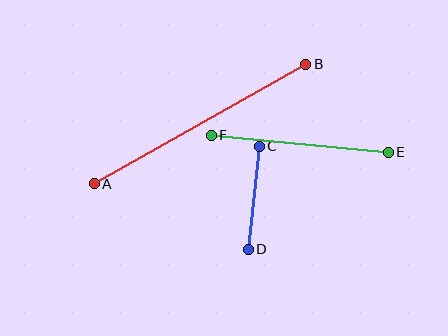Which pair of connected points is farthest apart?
Points A and B are farthest apart.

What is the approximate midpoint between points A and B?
The midpoint is at approximately (200, 124) pixels.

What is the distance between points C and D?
The distance is approximately 103 pixels.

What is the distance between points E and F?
The distance is approximately 178 pixels.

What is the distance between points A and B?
The distance is approximately 243 pixels.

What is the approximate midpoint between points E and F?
The midpoint is at approximately (300, 144) pixels.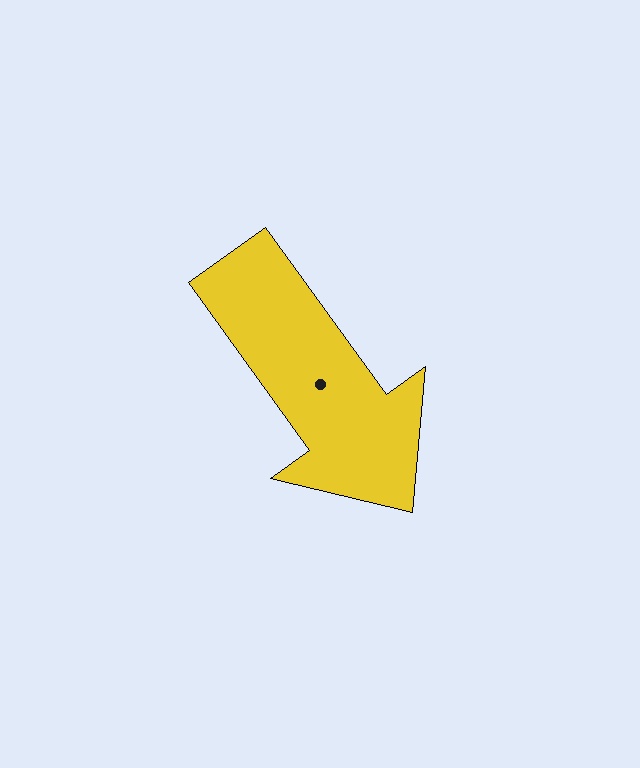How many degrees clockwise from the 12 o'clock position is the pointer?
Approximately 144 degrees.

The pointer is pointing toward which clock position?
Roughly 5 o'clock.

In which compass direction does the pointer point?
Southeast.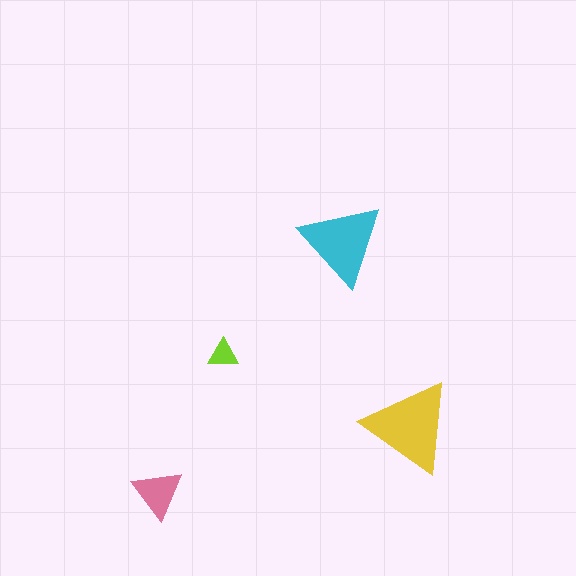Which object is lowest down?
The pink triangle is bottommost.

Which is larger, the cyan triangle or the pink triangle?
The cyan one.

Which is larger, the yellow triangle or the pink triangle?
The yellow one.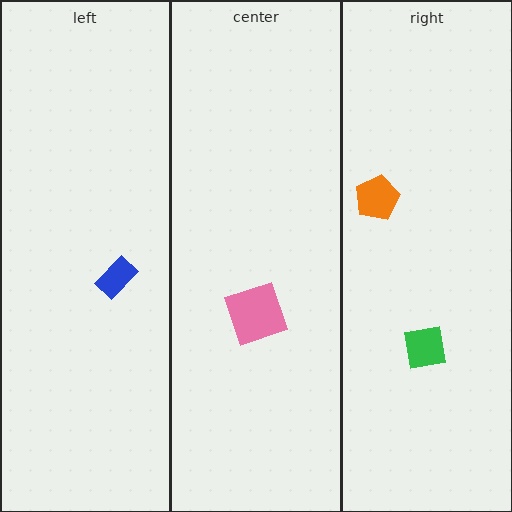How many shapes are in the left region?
1.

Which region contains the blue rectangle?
The left region.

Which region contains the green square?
The right region.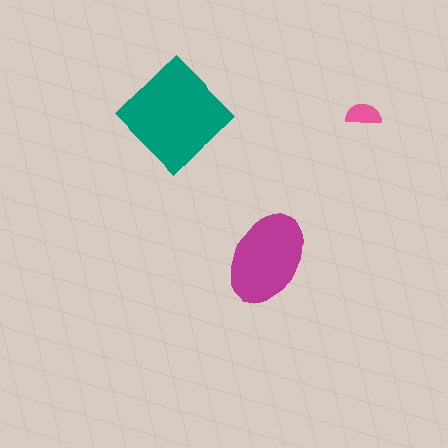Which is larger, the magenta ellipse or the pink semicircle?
The magenta ellipse.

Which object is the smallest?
The pink semicircle.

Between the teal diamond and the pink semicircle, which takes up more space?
The teal diamond.